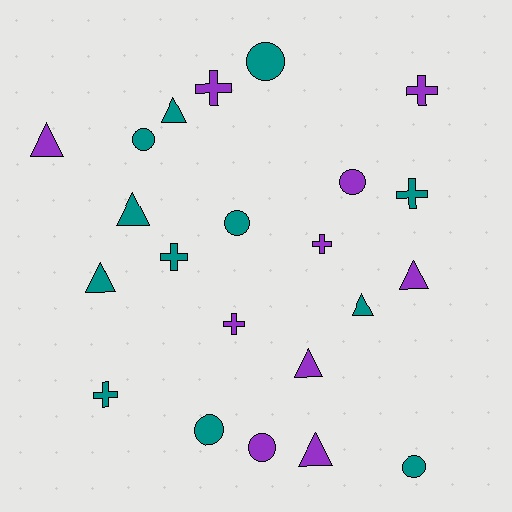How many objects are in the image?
There are 22 objects.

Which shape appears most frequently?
Triangle, with 8 objects.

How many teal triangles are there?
There are 4 teal triangles.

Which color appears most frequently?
Teal, with 12 objects.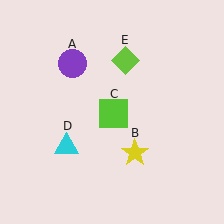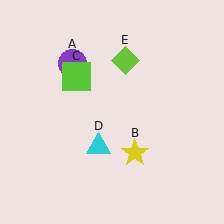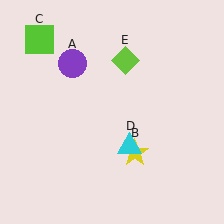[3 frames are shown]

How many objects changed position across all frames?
2 objects changed position: lime square (object C), cyan triangle (object D).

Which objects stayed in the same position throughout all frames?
Purple circle (object A) and yellow star (object B) and lime diamond (object E) remained stationary.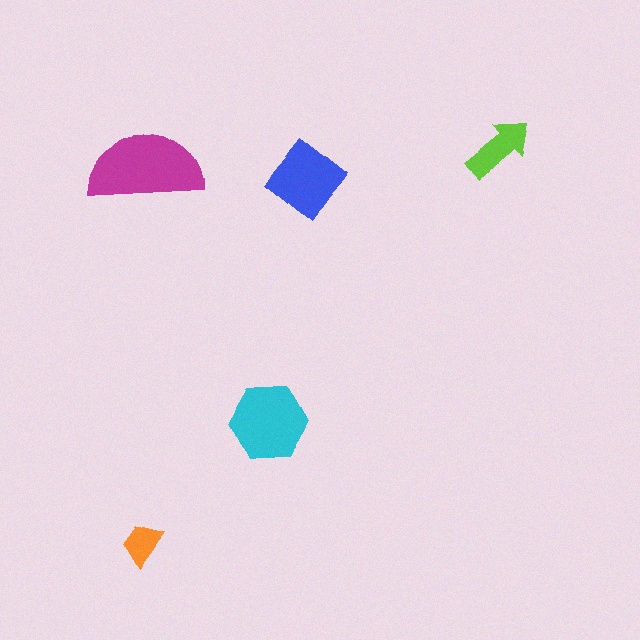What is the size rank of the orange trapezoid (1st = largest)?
5th.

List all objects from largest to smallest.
The magenta semicircle, the cyan hexagon, the blue diamond, the lime arrow, the orange trapezoid.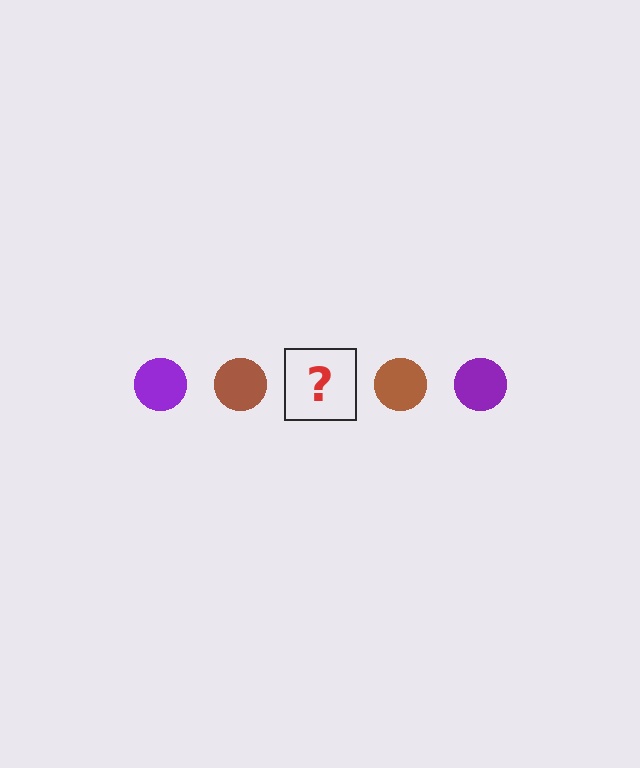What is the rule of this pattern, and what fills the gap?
The rule is that the pattern cycles through purple, brown circles. The gap should be filled with a purple circle.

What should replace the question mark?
The question mark should be replaced with a purple circle.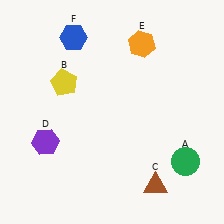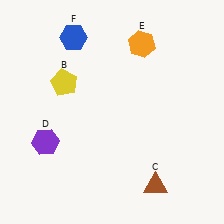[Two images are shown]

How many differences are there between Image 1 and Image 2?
There is 1 difference between the two images.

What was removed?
The green circle (A) was removed in Image 2.